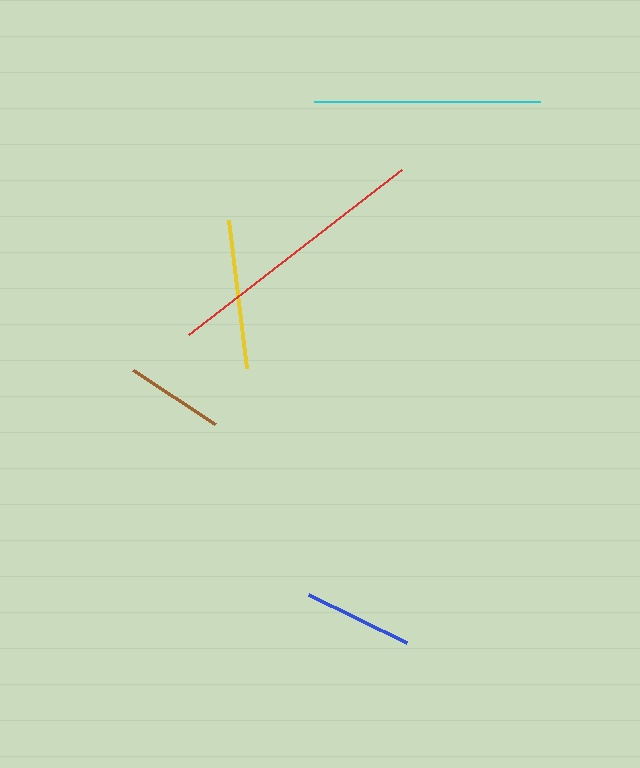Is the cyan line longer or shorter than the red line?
The red line is longer than the cyan line.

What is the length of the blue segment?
The blue segment is approximately 109 pixels long.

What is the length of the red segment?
The red segment is approximately 270 pixels long.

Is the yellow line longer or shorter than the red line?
The red line is longer than the yellow line.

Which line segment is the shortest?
The brown line is the shortest at approximately 98 pixels.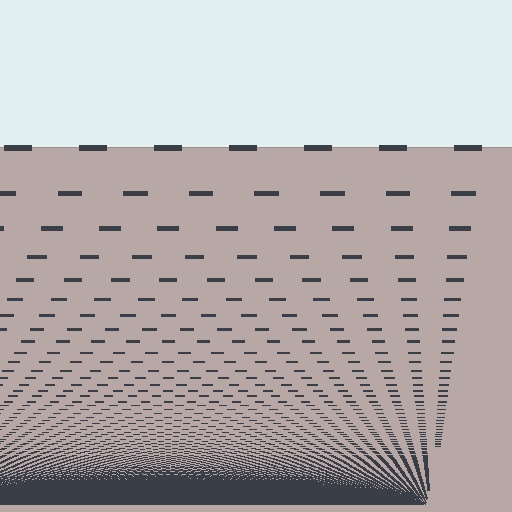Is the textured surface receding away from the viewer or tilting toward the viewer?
The surface appears to tilt toward the viewer. Texture elements get larger and sparser toward the top.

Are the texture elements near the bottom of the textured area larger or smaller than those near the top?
Smaller. The gradient is inverted — elements near the bottom are smaller and denser.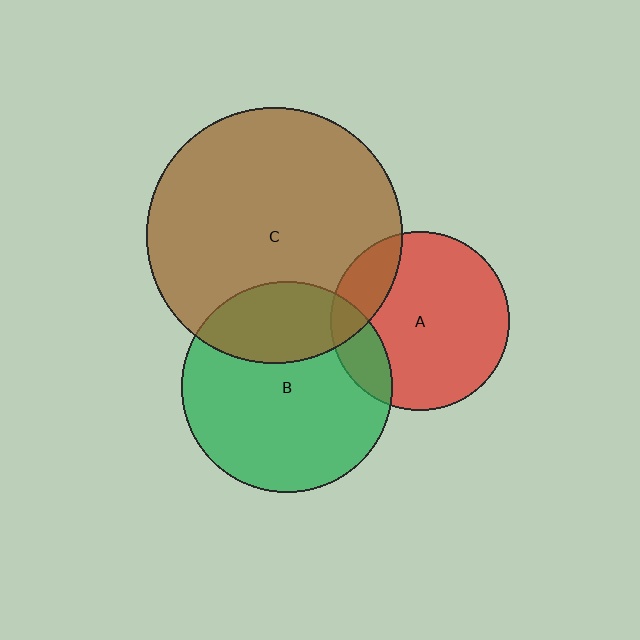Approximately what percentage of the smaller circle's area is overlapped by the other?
Approximately 20%.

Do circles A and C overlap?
Yes.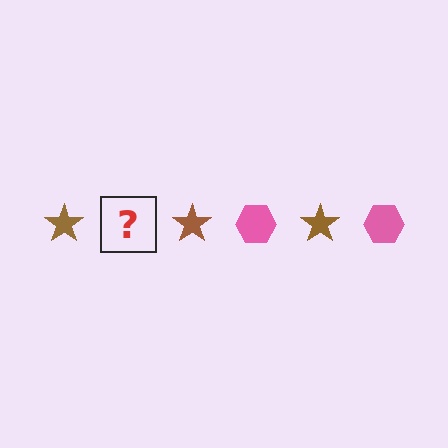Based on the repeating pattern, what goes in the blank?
The blank should be a pink hexagon.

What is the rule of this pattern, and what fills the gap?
The rule is that the pattern alternates between brown star and pink hexagon. The gap should be filled with a pink hexagon.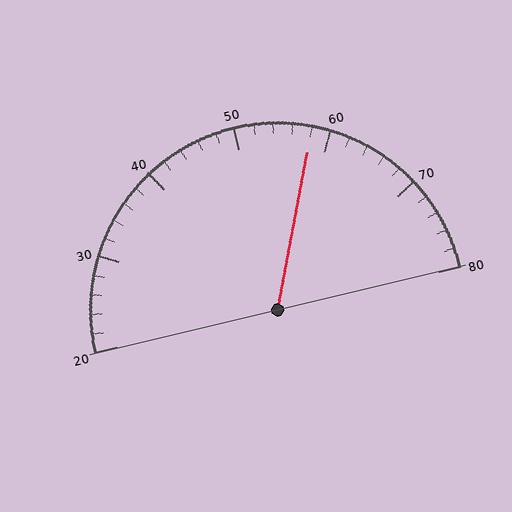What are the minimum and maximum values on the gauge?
The gauge ranges from 20 to 80.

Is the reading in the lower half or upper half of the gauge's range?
The reading is in the upper half of the range (20 to 80).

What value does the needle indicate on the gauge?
The needle indicates approximately 58.